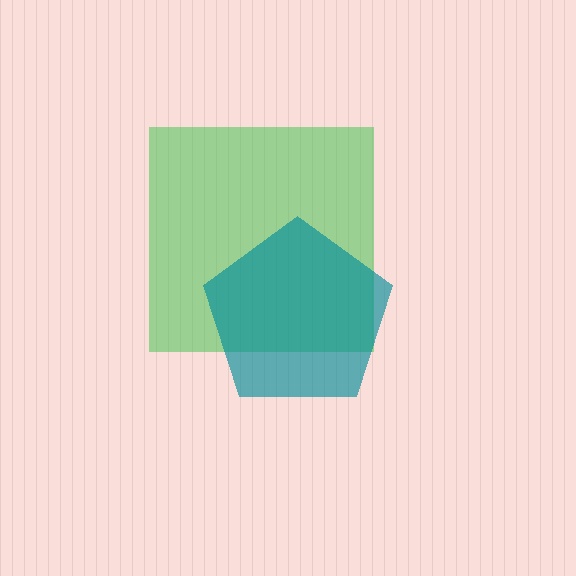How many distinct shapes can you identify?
There are 2 distinct shapes: a green square, a teal pentagon.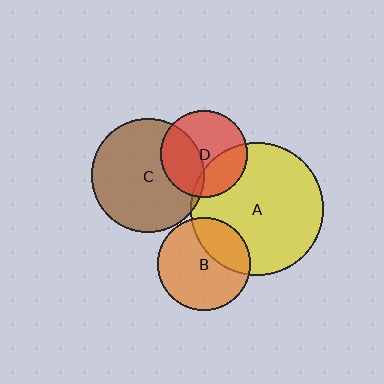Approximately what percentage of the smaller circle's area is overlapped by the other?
Approximately 40%.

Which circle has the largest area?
Circle A (yellow).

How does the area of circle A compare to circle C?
Approximately 1.4 times.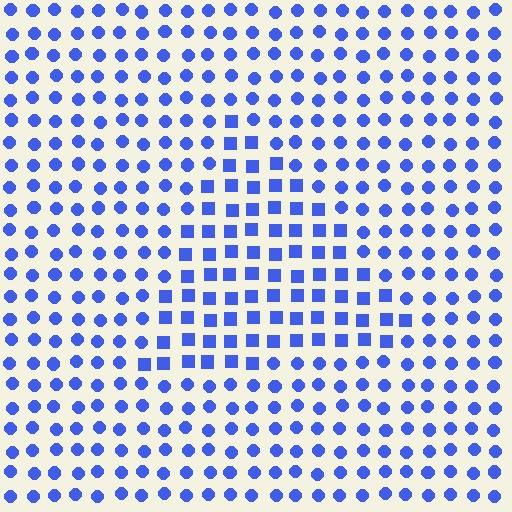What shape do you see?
I see a triangle.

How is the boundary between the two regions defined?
The boundary is defined by a change in element shape: squares inside vs. circles outside. All elements share the same color and spacing.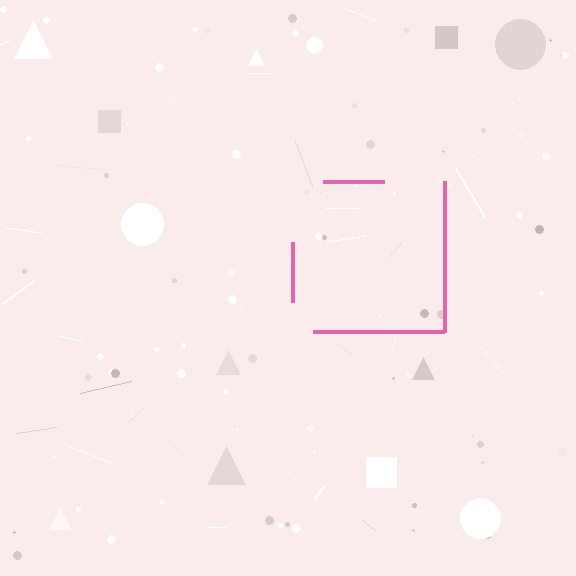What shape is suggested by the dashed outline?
The dashed outline suggests a square.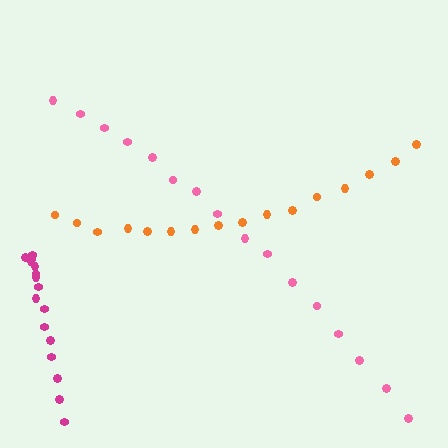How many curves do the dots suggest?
There are 3 distinct paths.